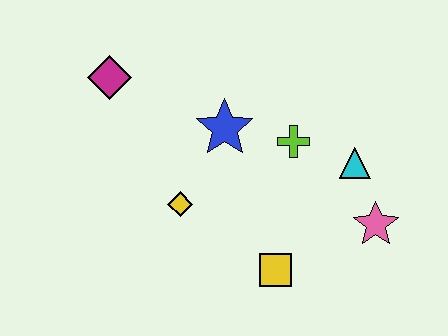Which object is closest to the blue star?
The lime cross is closest to the blue star.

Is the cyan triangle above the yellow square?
Yes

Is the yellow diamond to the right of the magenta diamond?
Yes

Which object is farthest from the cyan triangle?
The magenta diamond is farthest from the cyan triangle.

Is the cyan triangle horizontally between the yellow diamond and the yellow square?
No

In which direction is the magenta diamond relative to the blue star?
The magenta diamond is to the left of the blue star.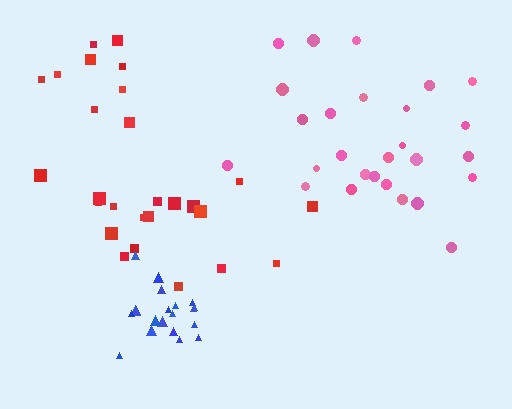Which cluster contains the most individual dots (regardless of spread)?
Red (28).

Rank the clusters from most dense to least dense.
blue, red, pink.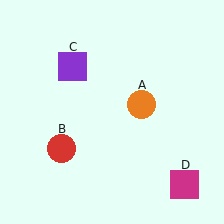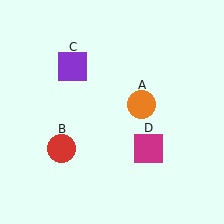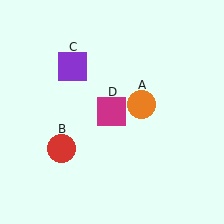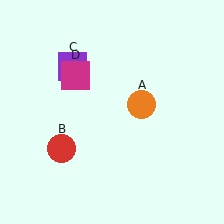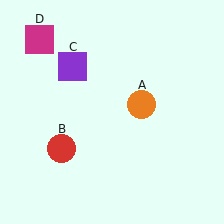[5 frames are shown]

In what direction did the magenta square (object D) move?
The magenta square (object D) moved up and to the left.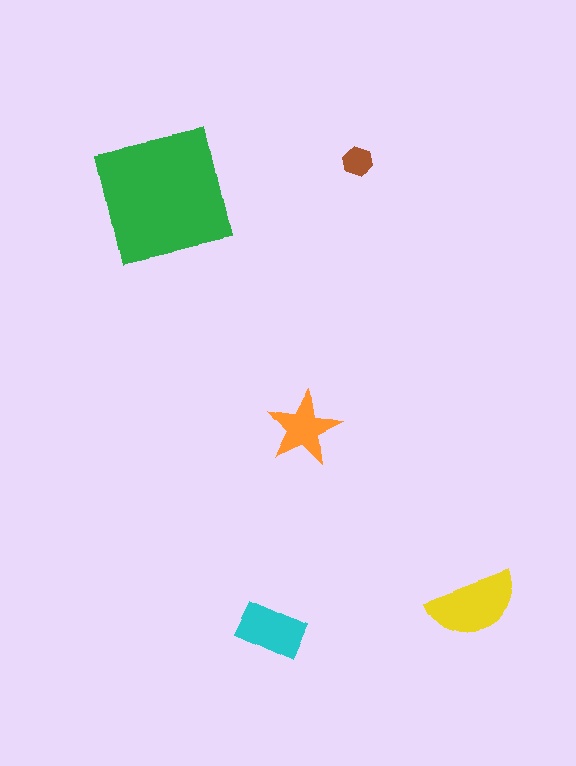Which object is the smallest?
The brown hexagon.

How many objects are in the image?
There are 5 objects in the image.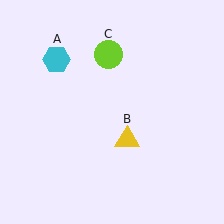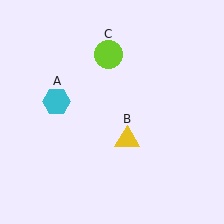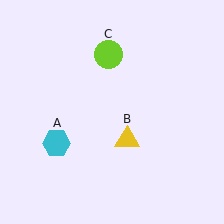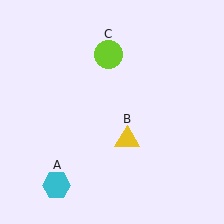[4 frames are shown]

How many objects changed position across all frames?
1 object changed position: cyan hexagon (object A).